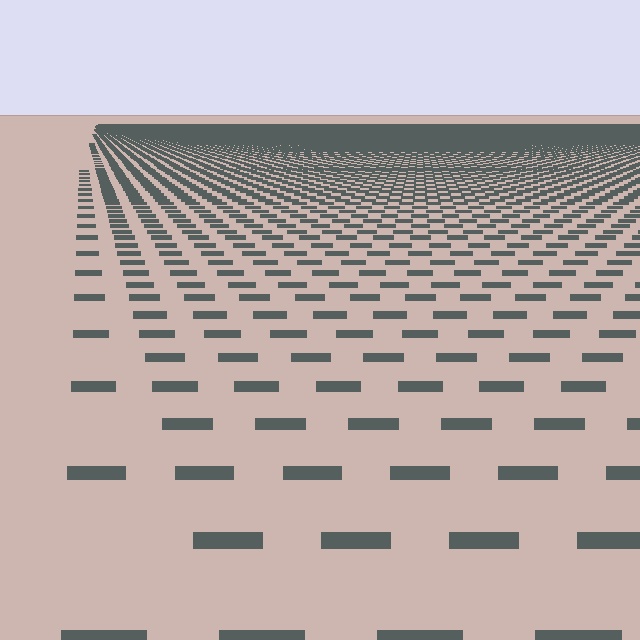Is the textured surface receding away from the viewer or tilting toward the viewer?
The surface is receding away from the viewer. Texture elements get smaller and denser toward the top.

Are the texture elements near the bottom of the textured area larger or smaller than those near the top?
Larger. Near the bottom, elements are closer to the viewer and appear at a bigger on-screen size.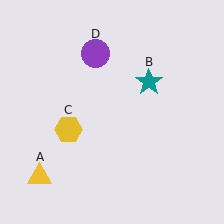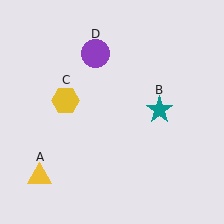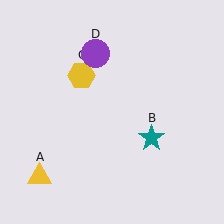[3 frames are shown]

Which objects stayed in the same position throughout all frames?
Yellow triangle (object A) and purple circle (object D) remained stationary.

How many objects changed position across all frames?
2 objects changed position: teal star (object B), yellow hexagon (object C).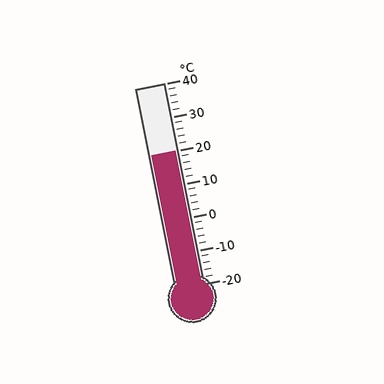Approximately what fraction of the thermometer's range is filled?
The thermometer is filled to approximately 65% of its range.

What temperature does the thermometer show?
The thermometer shows approximately 20°C.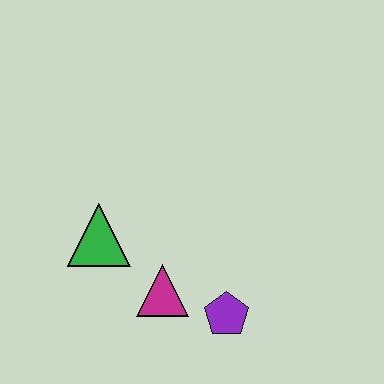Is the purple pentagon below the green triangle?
Yes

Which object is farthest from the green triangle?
The purple pentagon is farthest from the green triangle.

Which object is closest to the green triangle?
The magenta triangle is closest to the green triangle.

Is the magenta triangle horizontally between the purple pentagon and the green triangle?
Yes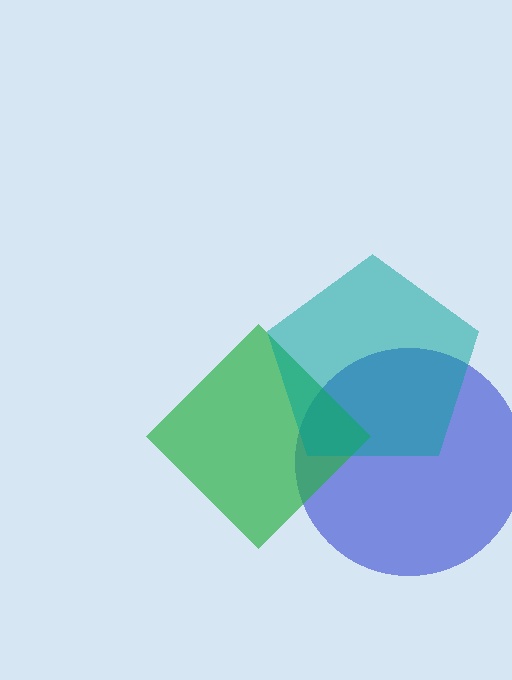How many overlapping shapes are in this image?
There are 3 overlapping shapes in the image.